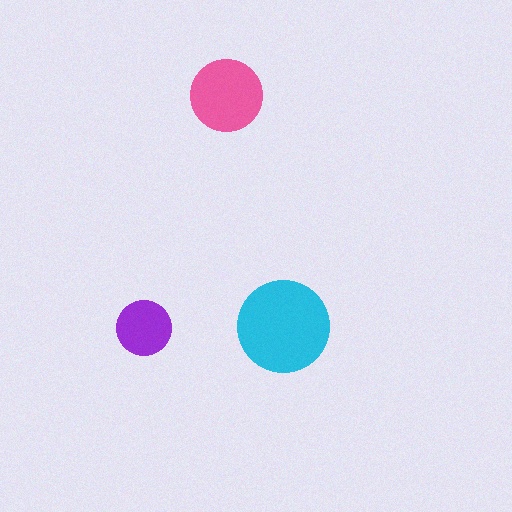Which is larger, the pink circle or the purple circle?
The pink one.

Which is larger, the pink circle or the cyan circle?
The cyan one.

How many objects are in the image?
There are 3 objects in the image.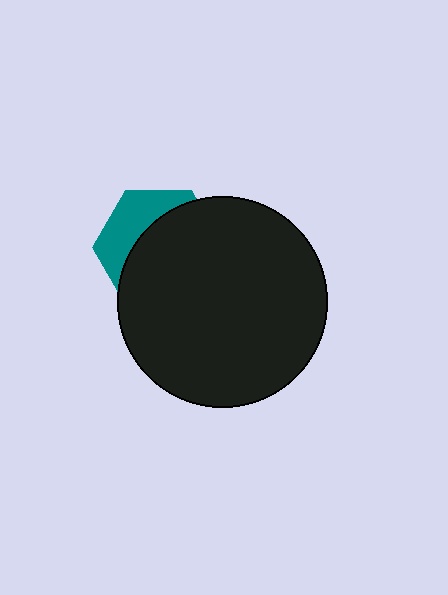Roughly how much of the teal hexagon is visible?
A small part of it is visible (roughly 34%).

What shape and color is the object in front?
The object in front is a black circle.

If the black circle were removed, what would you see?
You would see the complete teal hexagon.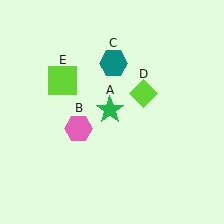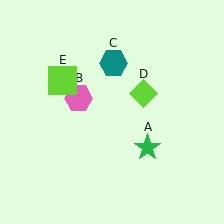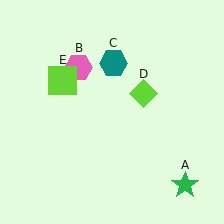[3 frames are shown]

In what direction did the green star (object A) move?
The green star (object A) moved down and to the right.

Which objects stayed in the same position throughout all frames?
Teal hexagon (object C) and lime diamond (object D) and lime square (object E) remained stationary.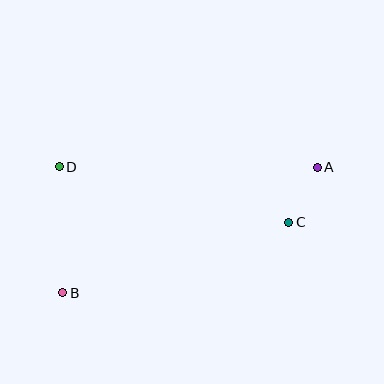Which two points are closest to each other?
Points A and C are closest to each other.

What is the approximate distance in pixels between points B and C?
The distance between B and C is approximately 237 pixels.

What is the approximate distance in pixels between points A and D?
The distance between A and D is approximately 258 pixels.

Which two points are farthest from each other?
Points A and B are farthest from each other.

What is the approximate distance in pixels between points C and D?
The distance between C and D is approximately 236 pixels.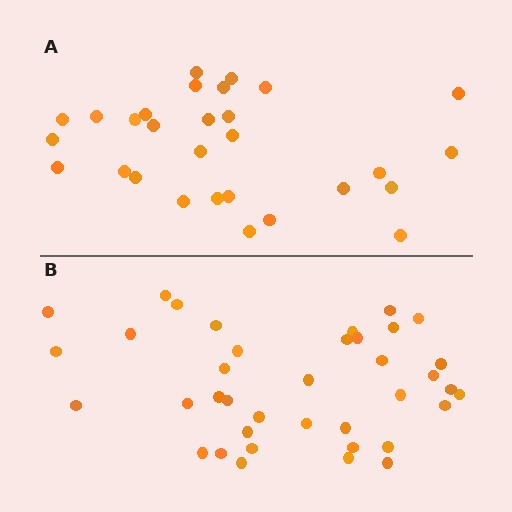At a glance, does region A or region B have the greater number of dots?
Region B (the bottom region) has more dots.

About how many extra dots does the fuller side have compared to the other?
Region B has roughly 8 or so more dots than region A.